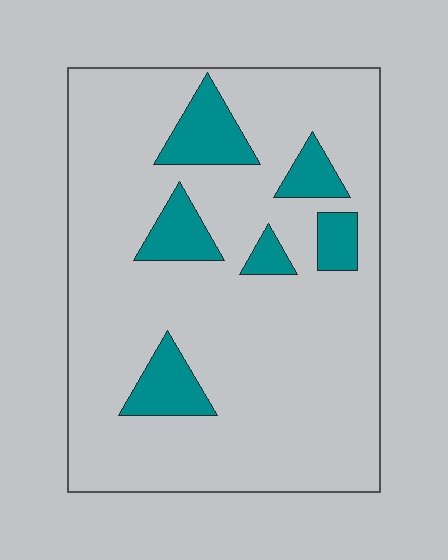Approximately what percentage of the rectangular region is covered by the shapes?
Approximately 15%.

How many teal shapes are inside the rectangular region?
6.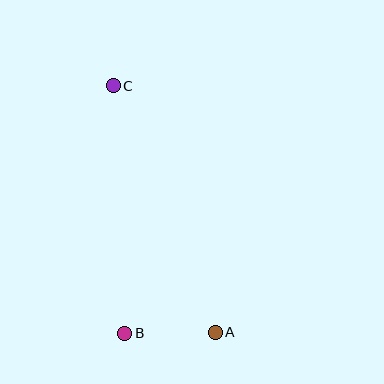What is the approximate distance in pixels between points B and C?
The distance between B and C is approximately 248 pixels.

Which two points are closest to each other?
Points A and B are closest to each other.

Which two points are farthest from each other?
Points A and C are farthest from each other.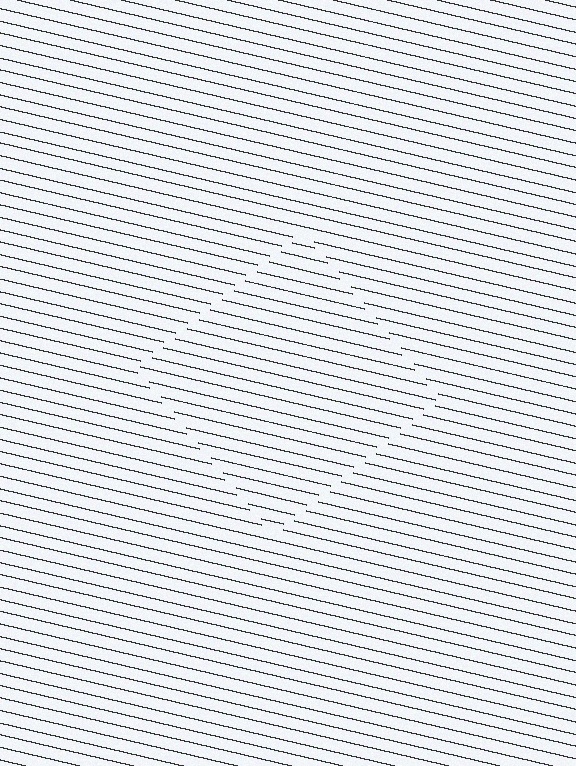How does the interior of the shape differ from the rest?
The interior of the shape contains the same grating, shifted by half a period — the contour is defined by the phase discontinuity where line-ends from the inner and outer gratings abut.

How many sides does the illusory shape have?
4 sides — the line-ends trace a square.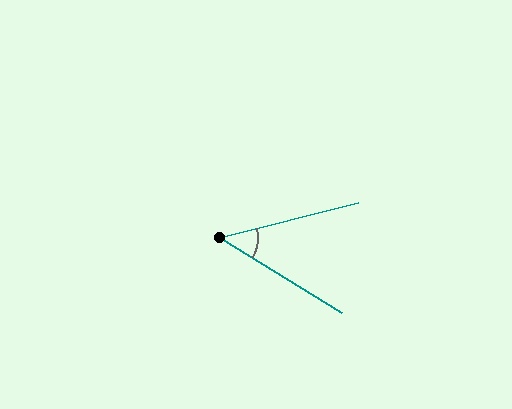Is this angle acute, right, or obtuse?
It is acute.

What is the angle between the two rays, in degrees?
Approximately 46 degrees.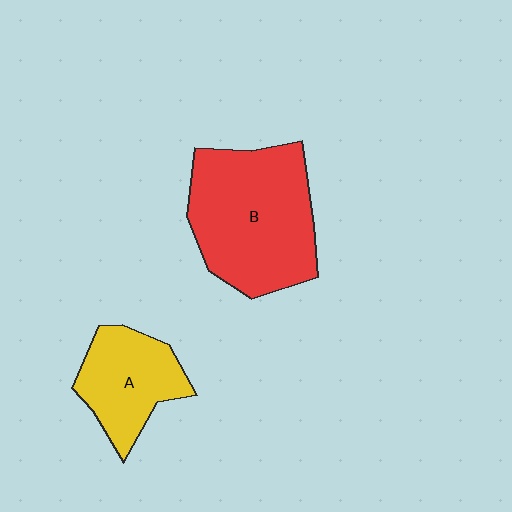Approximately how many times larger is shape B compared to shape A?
Approximately 1.8 times.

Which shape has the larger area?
Shape B (red).